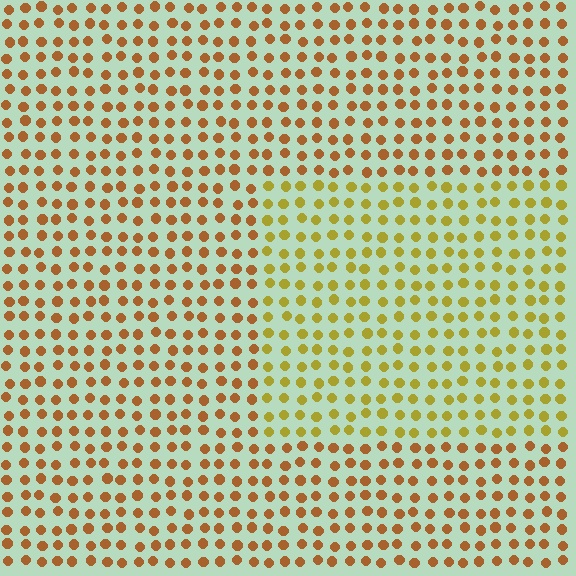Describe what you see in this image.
The image is filled with small brown elements in a uniform arrangement. A rectangle-shaped region is visible where the elements are tinted to a slightly different hue, forming a subtle color boundary.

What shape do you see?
I see a rectangle.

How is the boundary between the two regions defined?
The boundary is defined purely by a slight shift in hue (about 31 degrees). Spacing, size, and orientation are identical on both sides.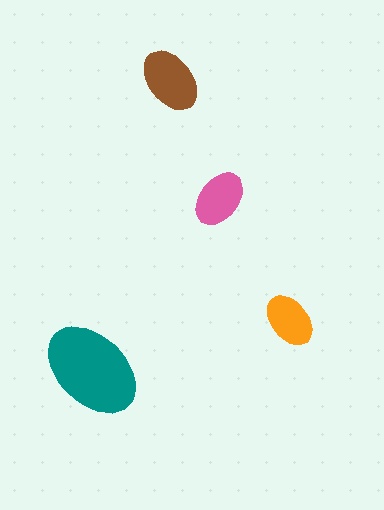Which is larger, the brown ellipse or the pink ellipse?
The brown one.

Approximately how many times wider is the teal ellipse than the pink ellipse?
About 2 times wider.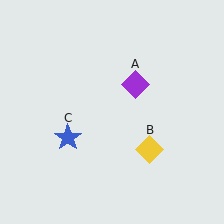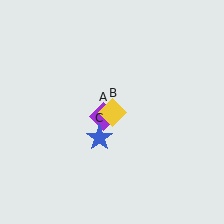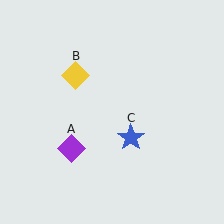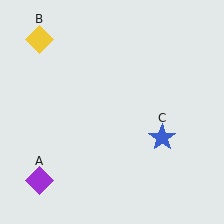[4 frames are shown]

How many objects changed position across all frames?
3 objects changed position: purple diamond (object A), yellow diamond (object B), blue star (object C).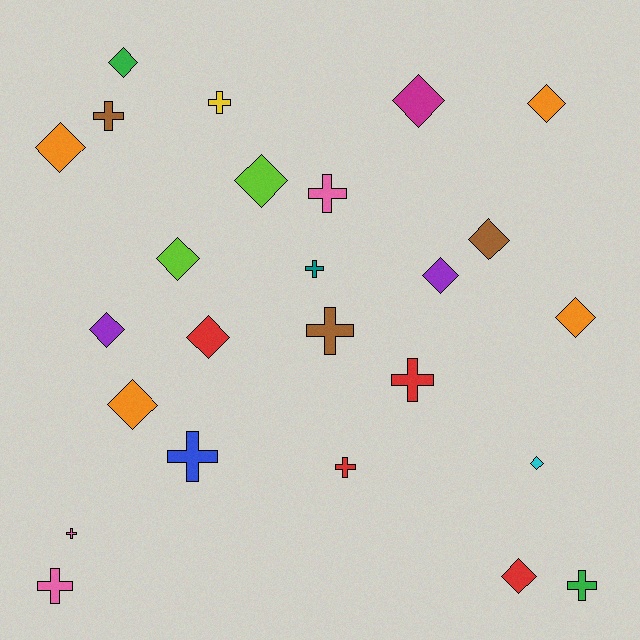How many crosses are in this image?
There are 11 crosses.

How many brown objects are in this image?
There are 3 brown objects.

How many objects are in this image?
There are 25 objects.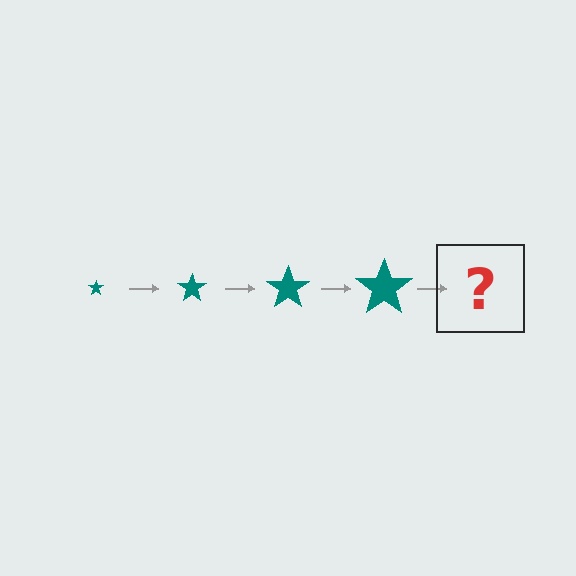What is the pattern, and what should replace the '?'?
The pattern is that the star gets progressively larger each step. The '?' should be a teal star, larger than the previous one.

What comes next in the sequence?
The next element should be a teal star, larger than the previous one.